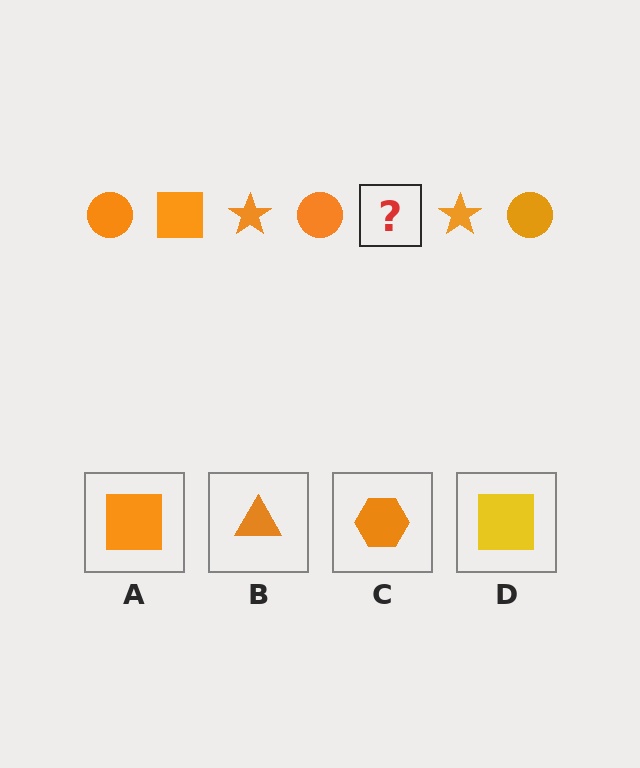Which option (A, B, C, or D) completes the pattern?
A.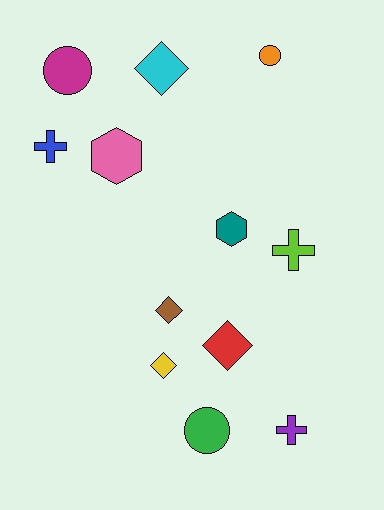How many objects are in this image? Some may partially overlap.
There are 12 objects.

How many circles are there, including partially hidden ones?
There are 3 circles.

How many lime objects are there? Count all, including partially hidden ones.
There is 1 lime object.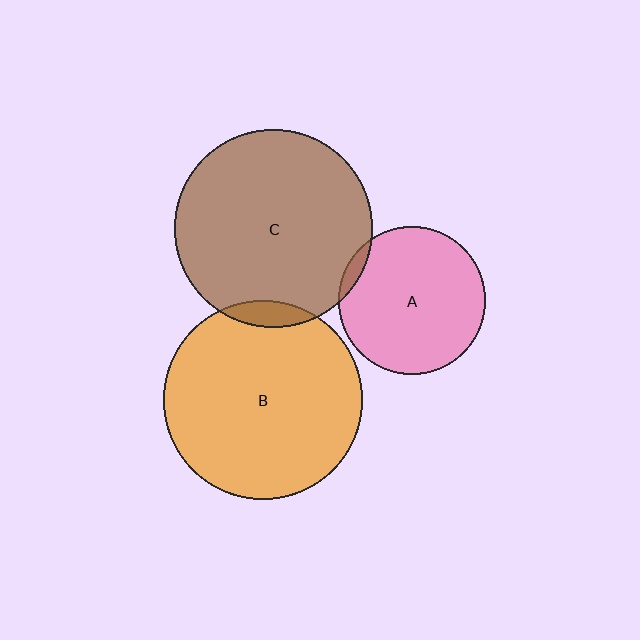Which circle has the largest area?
Circle B (orange).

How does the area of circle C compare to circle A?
Approximately 1.8 times.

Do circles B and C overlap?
Yes.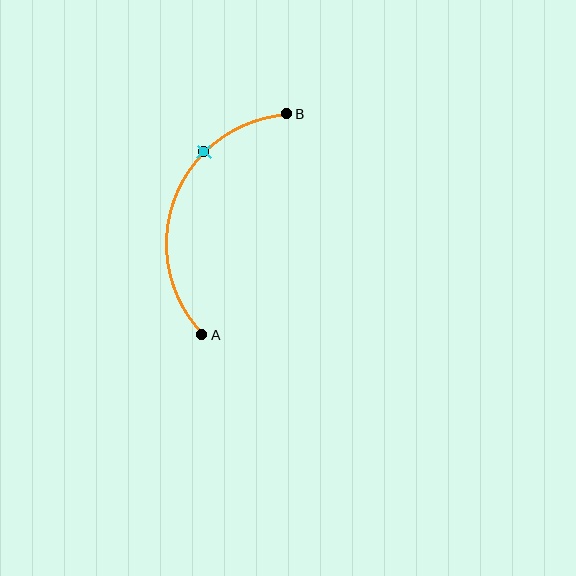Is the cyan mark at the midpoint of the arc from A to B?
No. The cyan mark lies on the arc but is closer to endpoint B. The arc midpoint would be at the point on the curve equidistant along the arc from both A and B.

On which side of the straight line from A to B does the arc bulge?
The arc bulges to the left of the straight line connecting A and B.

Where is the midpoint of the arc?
The arc midpoint is the point on the curve farthest from the straight line joining A and B. It sits to the left of that line.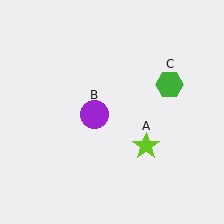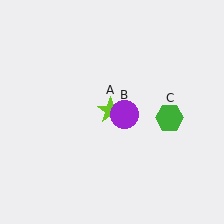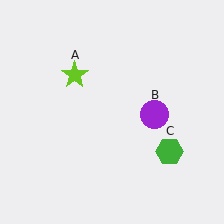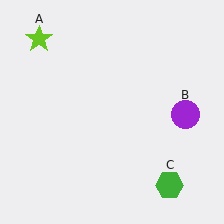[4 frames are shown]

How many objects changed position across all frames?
3 objects changed position: lime star (object A), purple circle (object B), green hexagon (object C).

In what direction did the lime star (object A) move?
The lime star (object A) moved up and to the left.